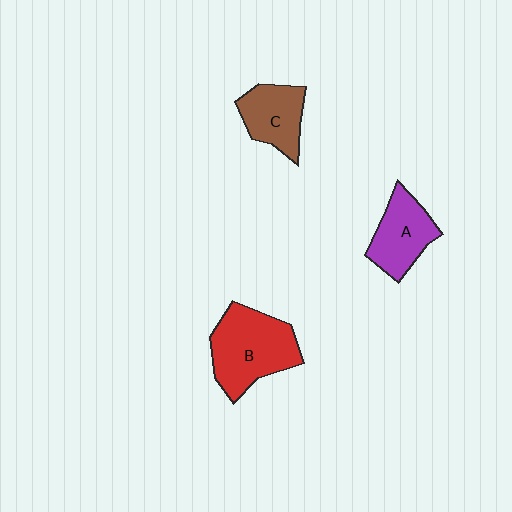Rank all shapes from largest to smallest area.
From largest to smallest: B (red), A (purple), C (brown).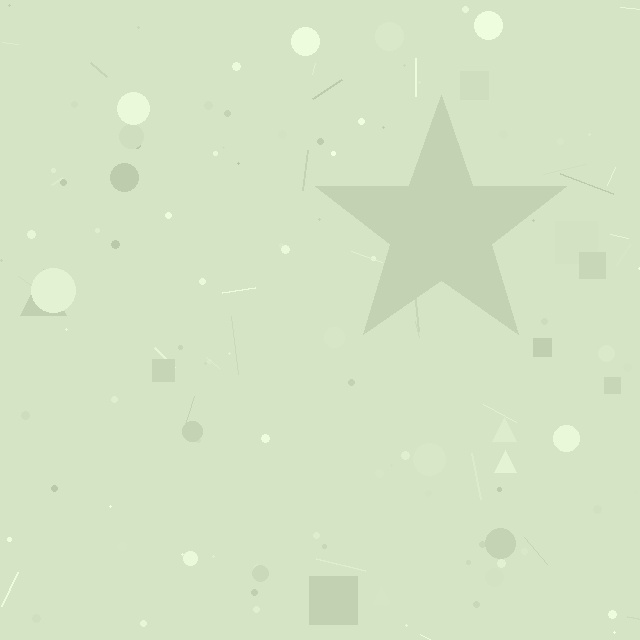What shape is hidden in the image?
A star is hidden in the image.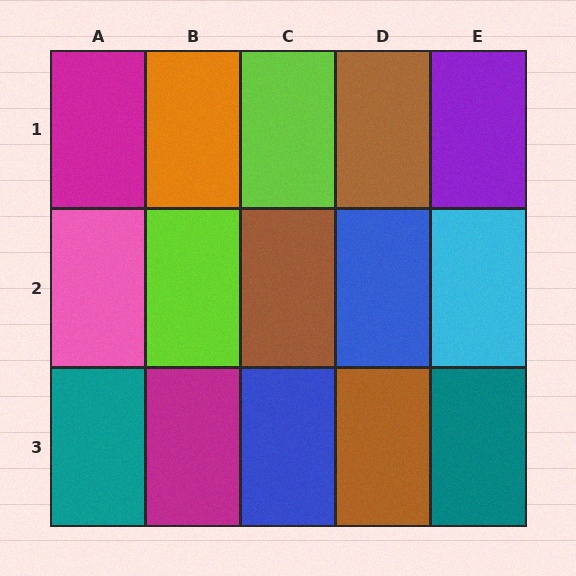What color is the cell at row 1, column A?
Magenta.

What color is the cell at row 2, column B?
Lime.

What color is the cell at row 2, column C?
Brown.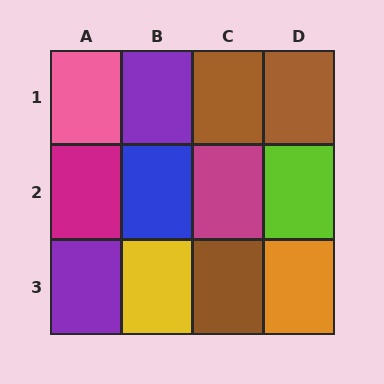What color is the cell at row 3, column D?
Orange.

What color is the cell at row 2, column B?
Blue.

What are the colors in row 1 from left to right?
Pink, purple, brown, brown.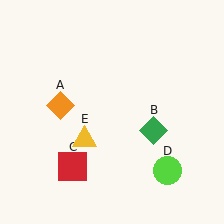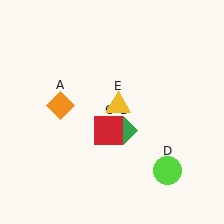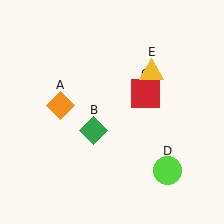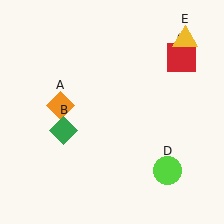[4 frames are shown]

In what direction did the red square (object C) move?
The red square (object C) moved up and to the right.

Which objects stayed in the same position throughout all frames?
Orange diamond (object A) and lime circle (object D) remained stationary.